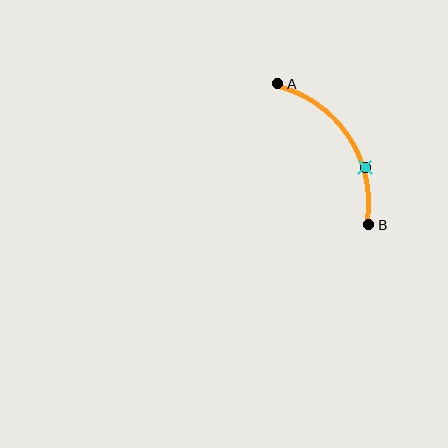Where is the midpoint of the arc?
The arc midpoint is the point on the curve farthest from the straight line joining A and B. It sits to the right of that line.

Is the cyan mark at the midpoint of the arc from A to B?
No. The cyan mark lies on the arc but is closer to endpoint B. The arc midpoint would be at the point on the curve equidistant along the arc from both A and B.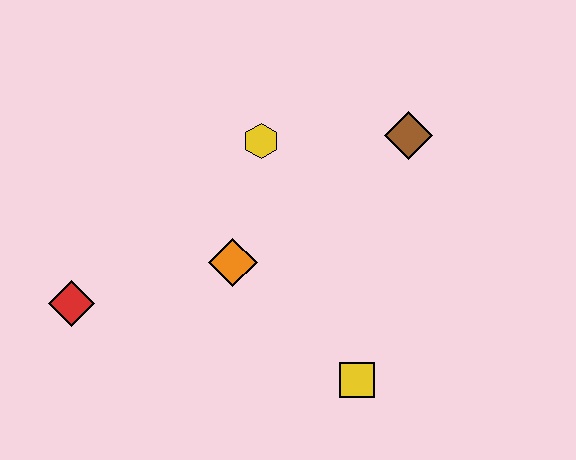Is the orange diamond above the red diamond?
Yes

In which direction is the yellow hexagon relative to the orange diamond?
The yellow hexagon is above the orange diamond.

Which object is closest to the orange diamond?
The yellow hexagon is closest to the orange diamond.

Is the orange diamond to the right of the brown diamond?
No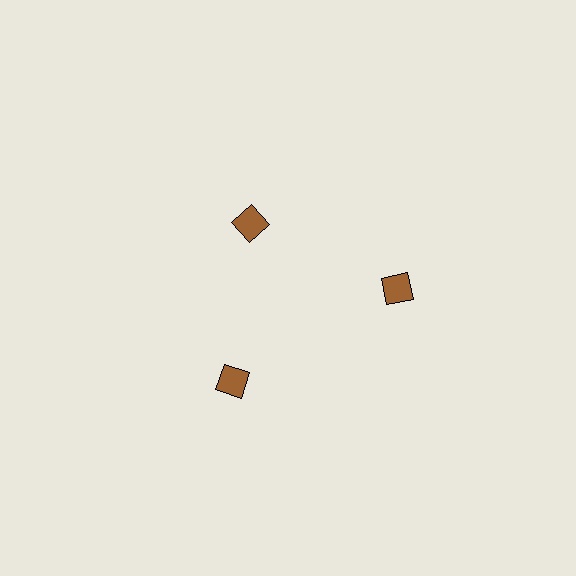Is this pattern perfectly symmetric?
No. The 3 brown squares are arranged in a ring, but one element near the 11 o'clock position is pulled inward toward the center, breaking the 3-fold rotational symmetry.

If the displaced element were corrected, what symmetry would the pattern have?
It would have 3-fold rotational symmetry — the pattern would map onto itself every 120 degrees.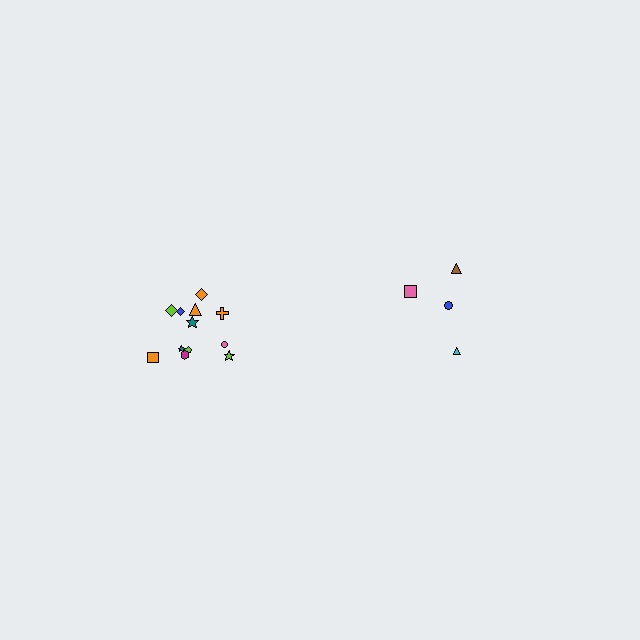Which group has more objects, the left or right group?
The left group.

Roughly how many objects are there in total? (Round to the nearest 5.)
Roughly 15 objects in total.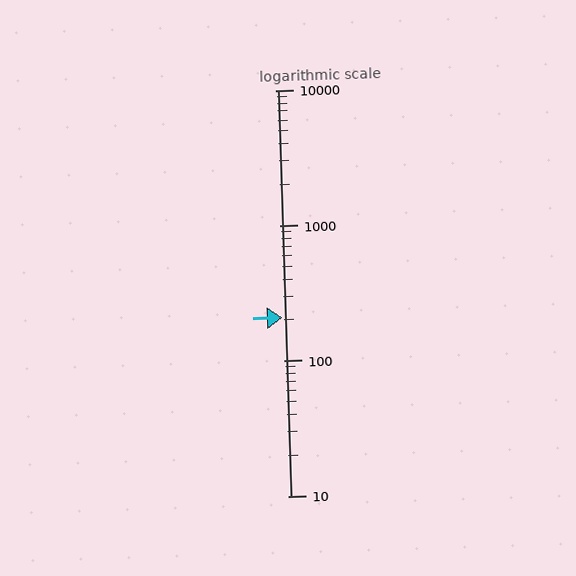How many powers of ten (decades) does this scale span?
The scale spans 3 decades, from 10 to 10000.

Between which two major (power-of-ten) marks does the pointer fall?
The pointer is between 100 and 1000.